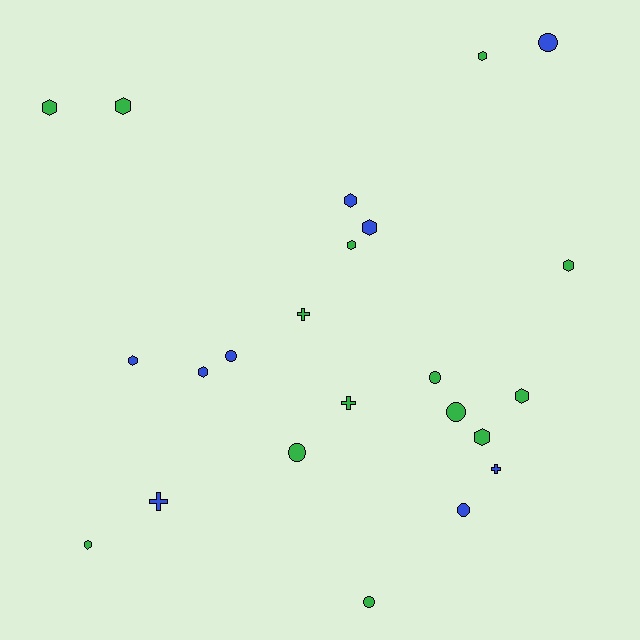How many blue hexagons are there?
There are 4 blue hexagons.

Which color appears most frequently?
Green, with 14 objects.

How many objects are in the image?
There are 23 objects.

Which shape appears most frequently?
Hexagon, with 12 objects.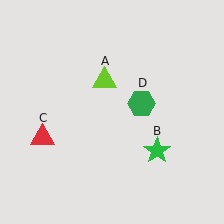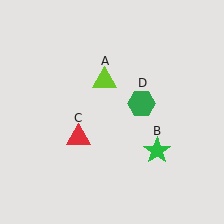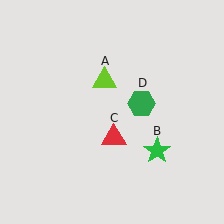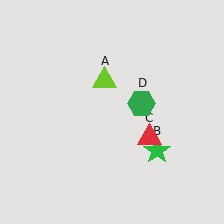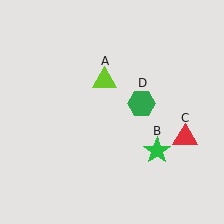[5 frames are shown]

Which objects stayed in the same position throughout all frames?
Lime triangle (object A) and green star (object B) and green hexagon (object D) remained stationary.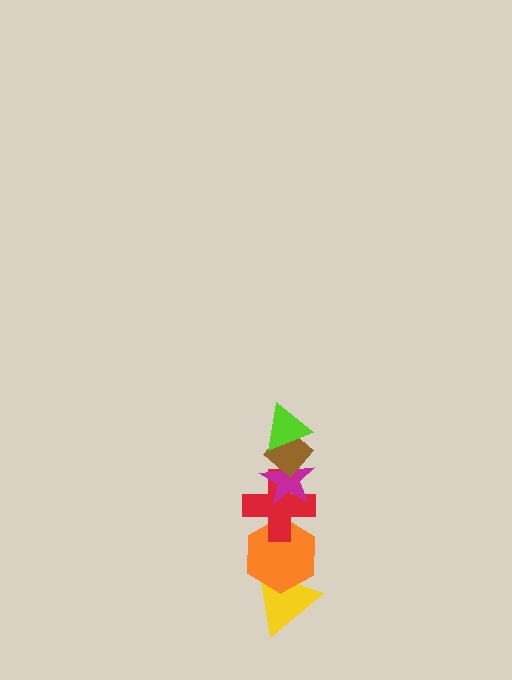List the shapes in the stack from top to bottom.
From top to bottom: the lime triangle, the brown diamond, the magenta star, the red cross, the orange hexagon, the yellow triangle.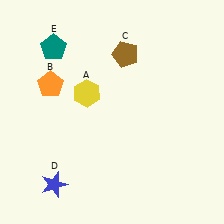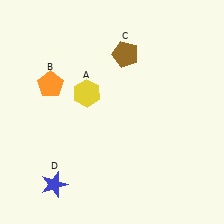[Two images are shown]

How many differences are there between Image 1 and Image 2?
There is 1 difference between the two images.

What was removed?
The teal pentagon (E) was removed in Image 2.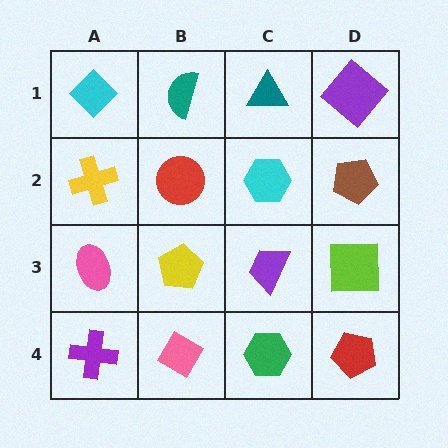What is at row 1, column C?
A teal triangle.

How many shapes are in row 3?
4 shapes.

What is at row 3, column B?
A yellow pentagon.